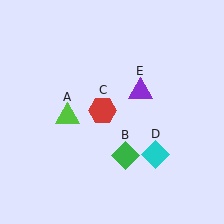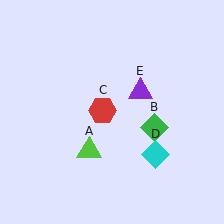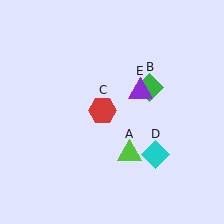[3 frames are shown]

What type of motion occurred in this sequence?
The lime triangle (object A), green diamond (object B) rotated counterclockwise around the center of the scene.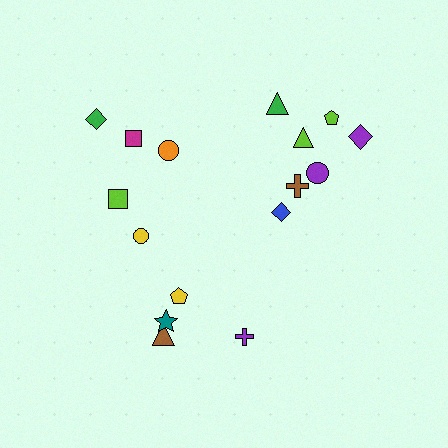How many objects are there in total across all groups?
There are 16 objects.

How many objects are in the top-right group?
There are 7 objects.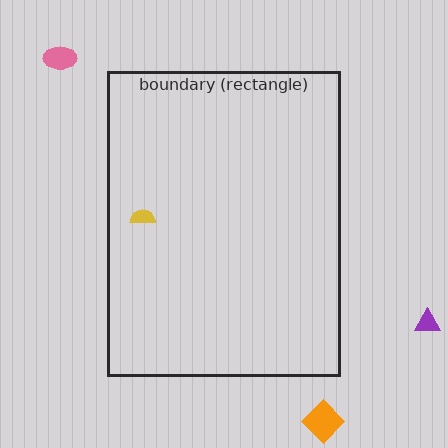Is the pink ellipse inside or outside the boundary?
Outside.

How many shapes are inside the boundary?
1 inside, 3 outside.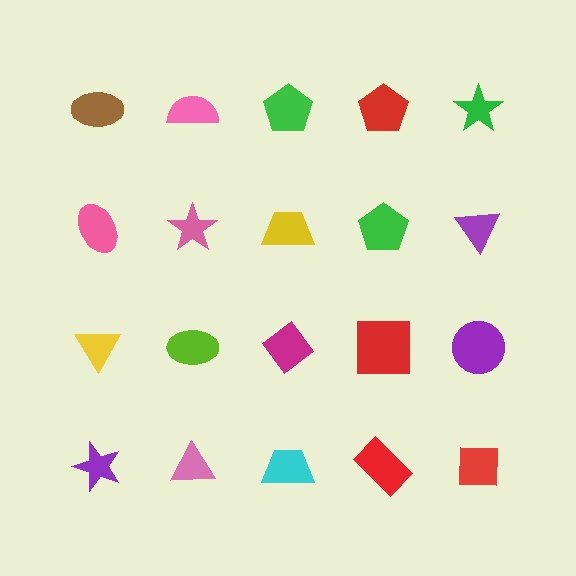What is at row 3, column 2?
A lime ellipse.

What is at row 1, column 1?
A brown ellipse.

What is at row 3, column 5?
A purple circle.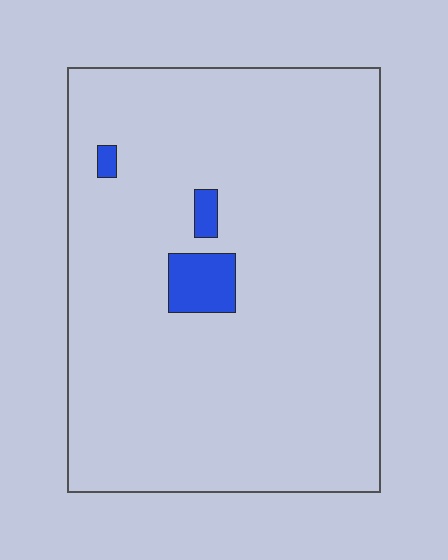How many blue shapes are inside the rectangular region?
3.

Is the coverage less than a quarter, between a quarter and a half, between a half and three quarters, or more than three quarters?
Less than a quarter.